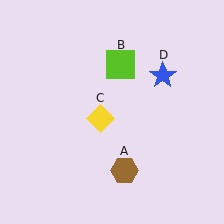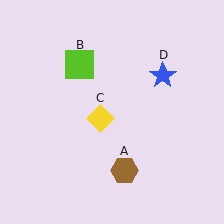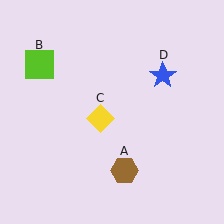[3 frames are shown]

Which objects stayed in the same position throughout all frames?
Brown hexagon (object A) and yellow diamond (object C) and blue star (object D) remained stationary.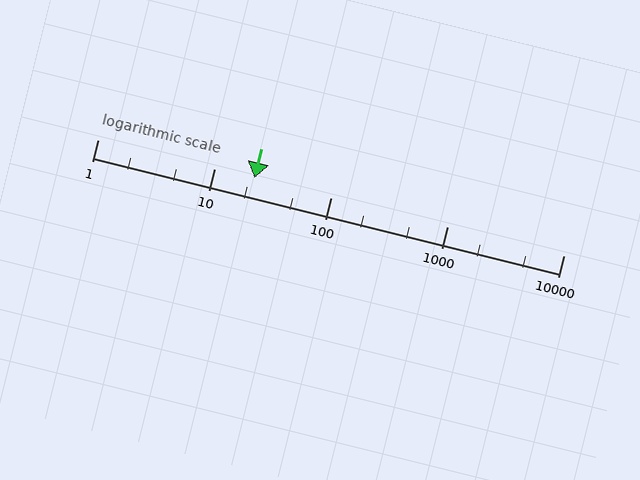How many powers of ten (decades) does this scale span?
The scale spans 4 decades, from 1 to 10000.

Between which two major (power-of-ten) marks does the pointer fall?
The pointer is between 10 and 100.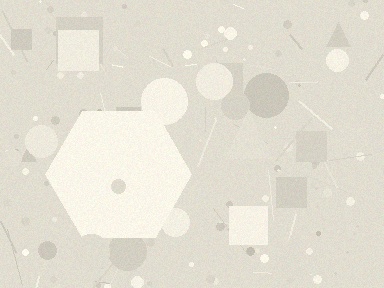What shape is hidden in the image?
A hexagon is hidden in the image.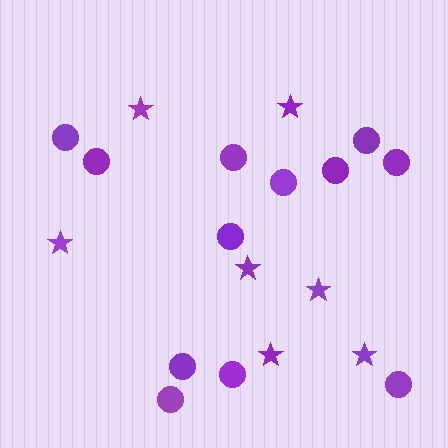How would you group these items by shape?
There are 2 groups: one group of stars (7) and one group of circles (12).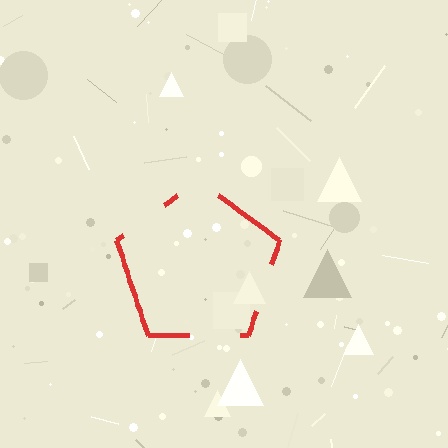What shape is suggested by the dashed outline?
The dashed outline suggests a pentagon.